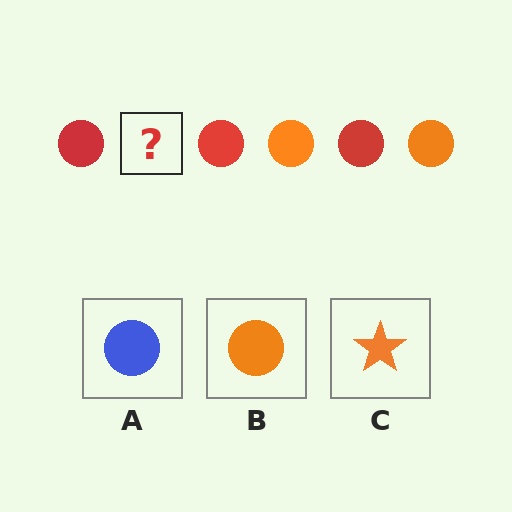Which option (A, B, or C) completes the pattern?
B.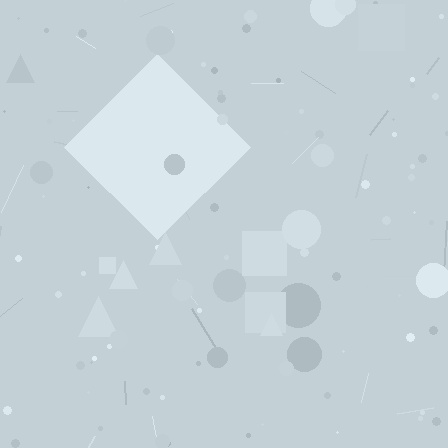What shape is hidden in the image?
A diamond is hidden in the image.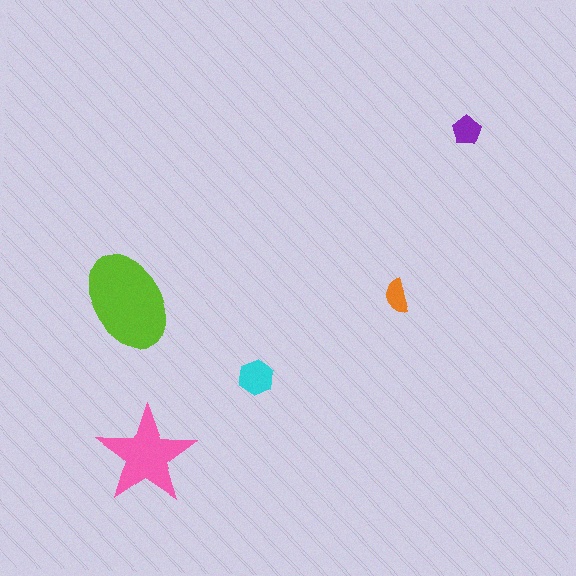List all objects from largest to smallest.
The lime ellipse, the pink star, the cyan hexagon, the purple pentagon, the orange semicircle.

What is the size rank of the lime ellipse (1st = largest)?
1st.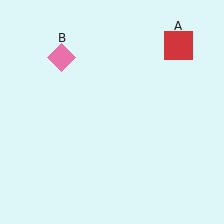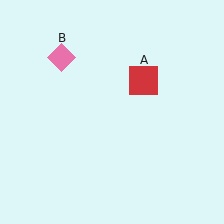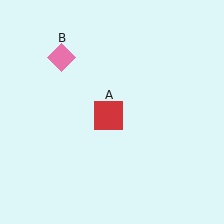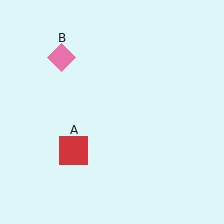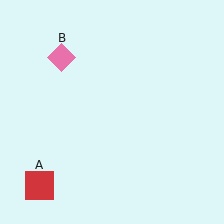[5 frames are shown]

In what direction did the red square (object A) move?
The red square (object A) moved down and to the left.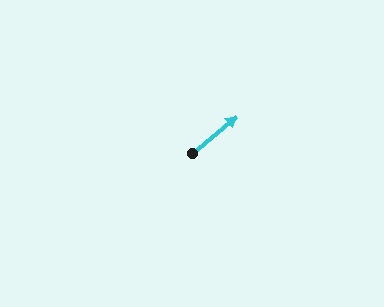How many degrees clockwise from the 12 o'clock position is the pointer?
Approximately 50 degrees.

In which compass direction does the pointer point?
Northeast.